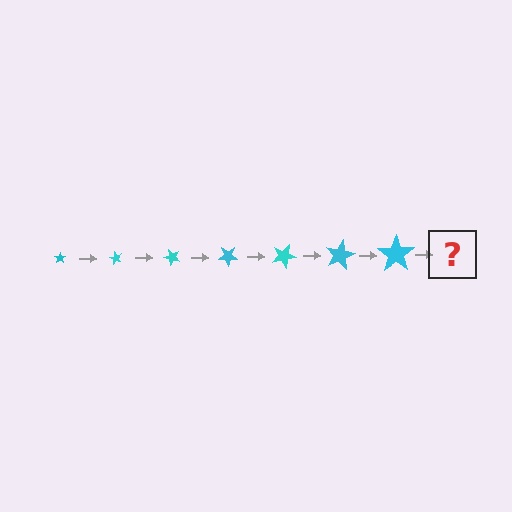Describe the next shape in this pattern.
It should be a star, larger than the previous one and rotated 420 degrees from the start.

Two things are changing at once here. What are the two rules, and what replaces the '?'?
The two rules are that the star grows larger each step and it rotates 60 degrees each step. The '?' should be a star, larger than the previous one and rotated 420 degrees from the start.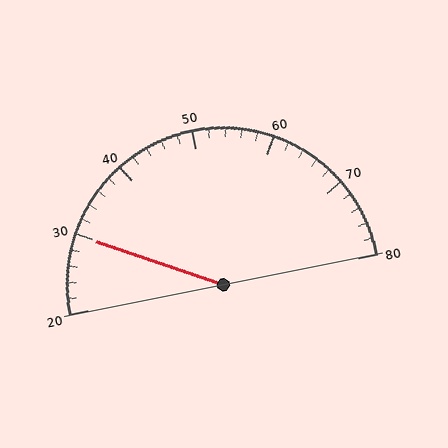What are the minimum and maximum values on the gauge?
The gauge ranges from 20 to 80.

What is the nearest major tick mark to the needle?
The nearest major tick mark is 30.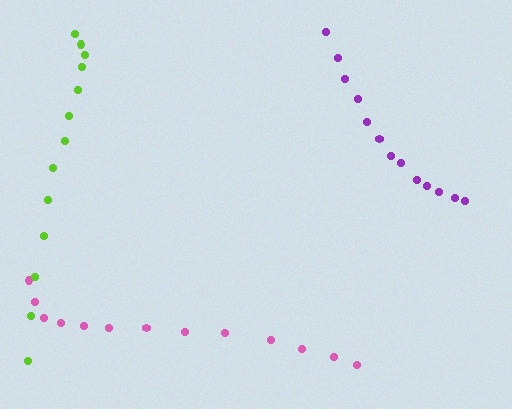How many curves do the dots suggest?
There are 3 distinct paths.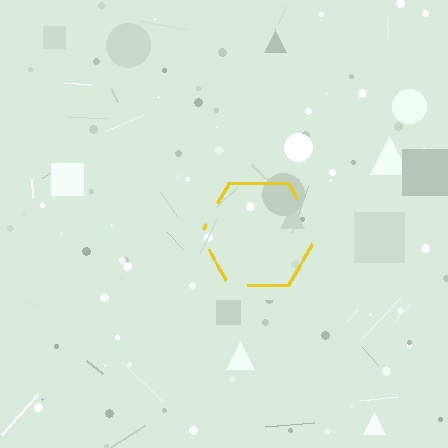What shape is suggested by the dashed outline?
The dashed outline suggests a hexagon.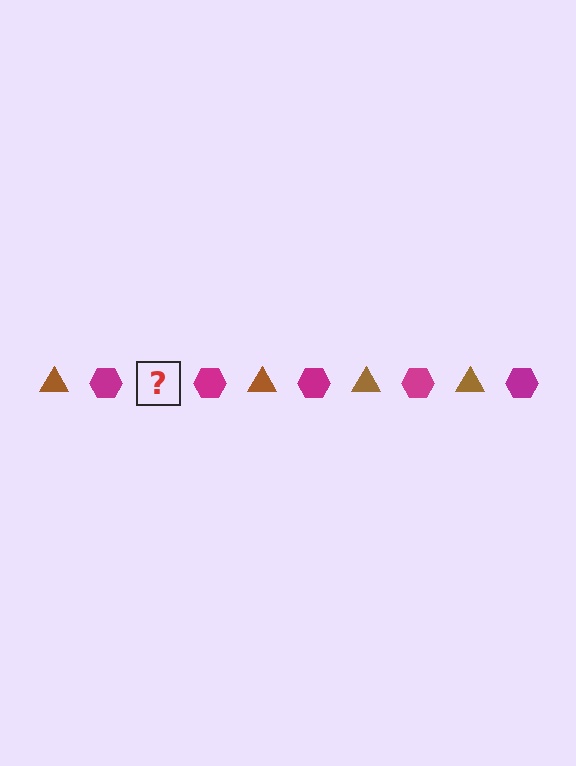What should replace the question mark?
The question mark should be replaced with a brown triangle.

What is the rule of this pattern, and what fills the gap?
The rule is that the pattern alternates between brown triangle and magenta hexagon. The gap should be filled with a brown triangle.